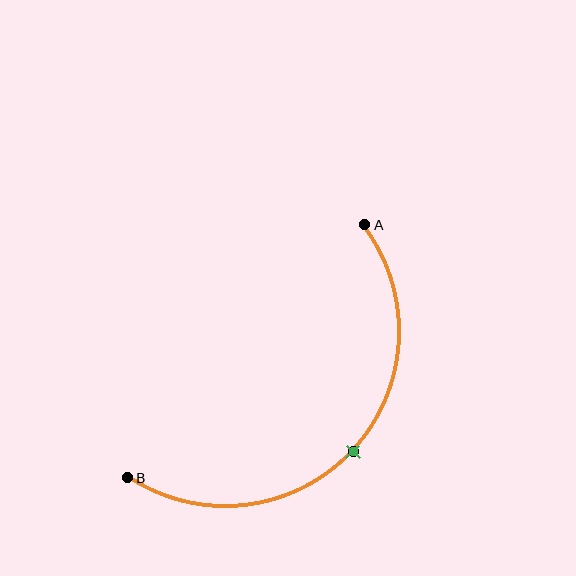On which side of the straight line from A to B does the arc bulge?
The arc bulges below and to the right of the straight line connecting A and B.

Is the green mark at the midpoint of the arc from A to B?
Yes. The green mark lies on the arc at equal arc-length from both A and B — it is the arc midpoint.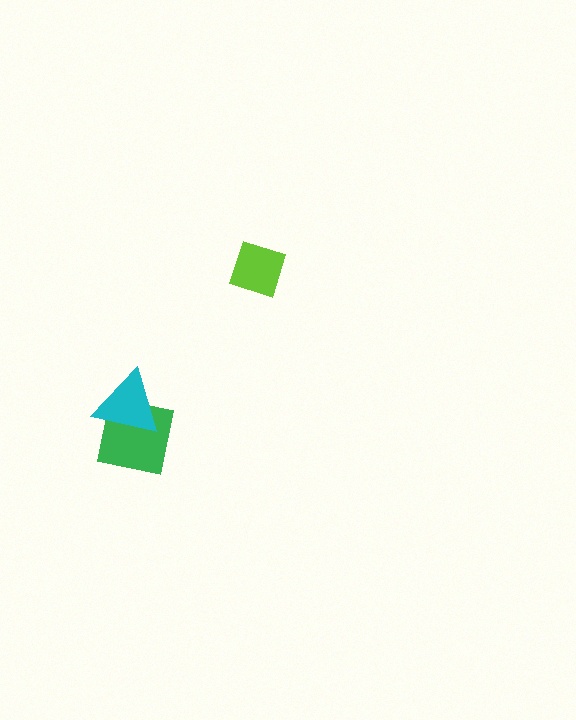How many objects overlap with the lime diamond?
0 objects overlap with the lime diamond.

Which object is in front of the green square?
The cyan triangle is in front of the green square.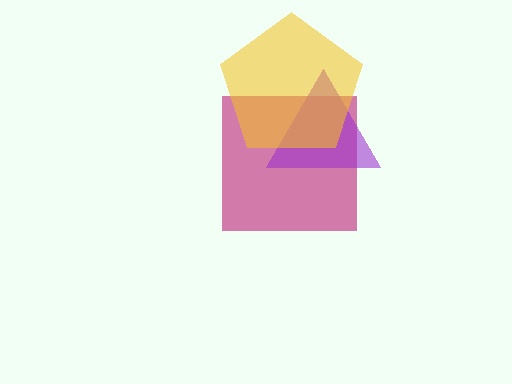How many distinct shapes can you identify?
There are 3 distinct shapes: a magenta square, a purple triangle, a yellow pentagon.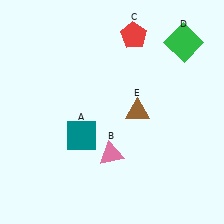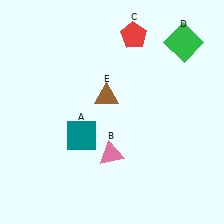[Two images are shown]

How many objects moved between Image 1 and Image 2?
1 object moved between the two images.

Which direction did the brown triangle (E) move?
The brown triangle (E) moved left.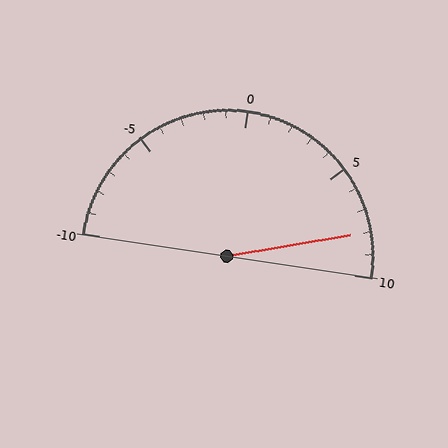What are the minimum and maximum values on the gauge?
The gauge ranges from -10 to 10.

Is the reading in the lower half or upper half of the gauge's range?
The reading is in the upper half of the range (-10 to 10).